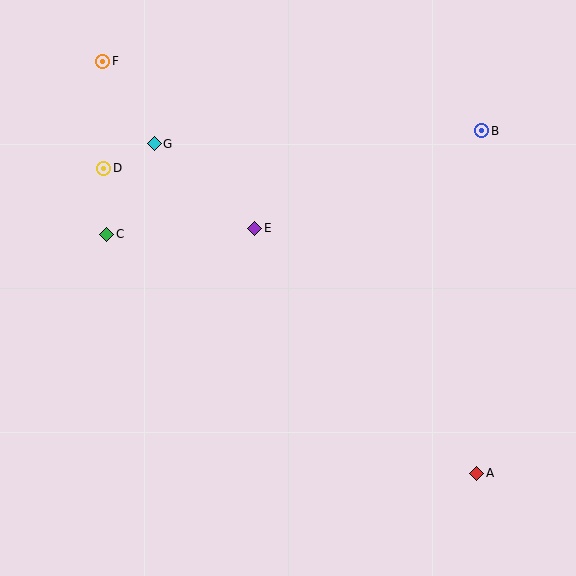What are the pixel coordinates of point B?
Point B is at (482, 131).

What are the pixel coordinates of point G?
Point G is at (154, 144).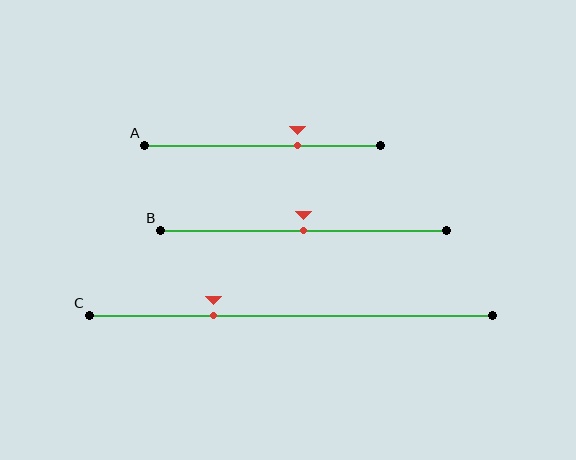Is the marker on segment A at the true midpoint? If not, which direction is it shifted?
No, the marker on segment A is shifted to the right by about 15% of the segment length.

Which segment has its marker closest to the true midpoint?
Segment B has its marker closest to the true midpoint.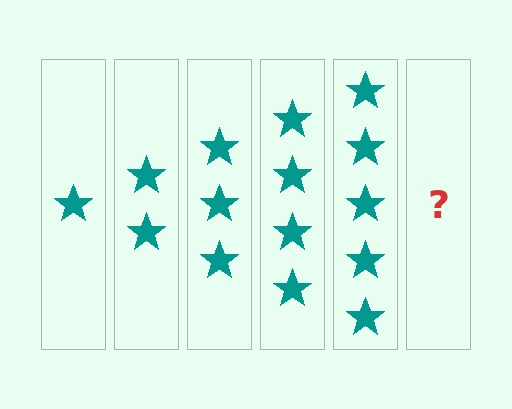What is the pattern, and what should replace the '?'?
The pattern is that each step adds one more star. The '?' should be 6 stars.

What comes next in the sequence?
The next element should be 6 stars.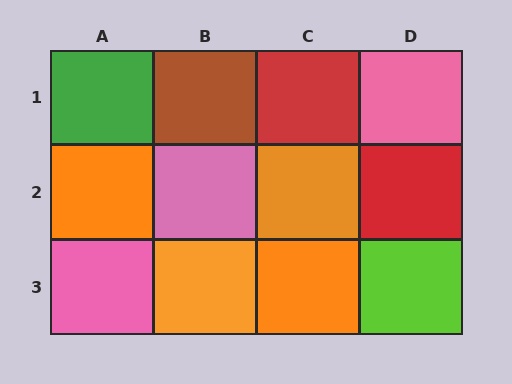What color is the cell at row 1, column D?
Pink.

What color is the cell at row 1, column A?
Green.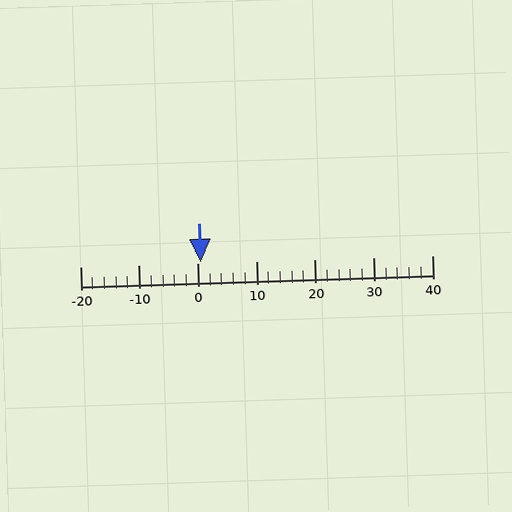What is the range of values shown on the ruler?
The ruler shows values from -20 to 40.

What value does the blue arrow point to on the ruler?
The blue arrow points to approximately 1.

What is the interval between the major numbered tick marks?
The major tick marks are spaced 10 units apart.